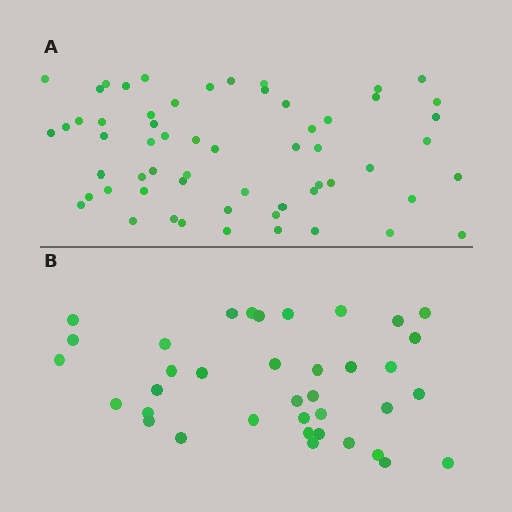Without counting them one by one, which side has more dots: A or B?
Region A (the top region) has more dots.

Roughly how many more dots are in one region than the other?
Region A has approximately 20 more dots than region B.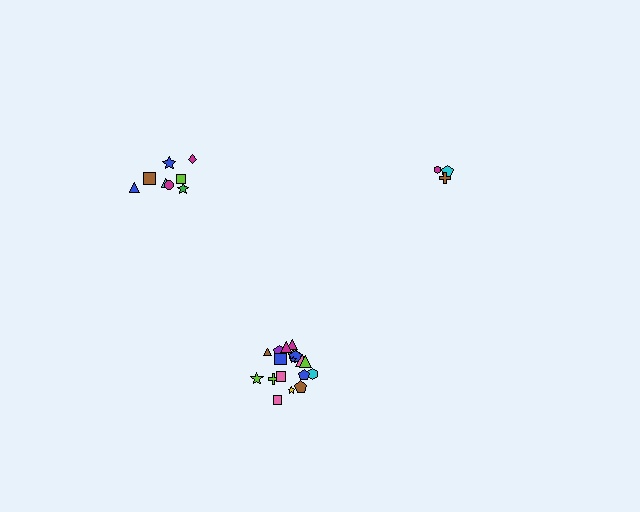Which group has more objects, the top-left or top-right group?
The top-left group.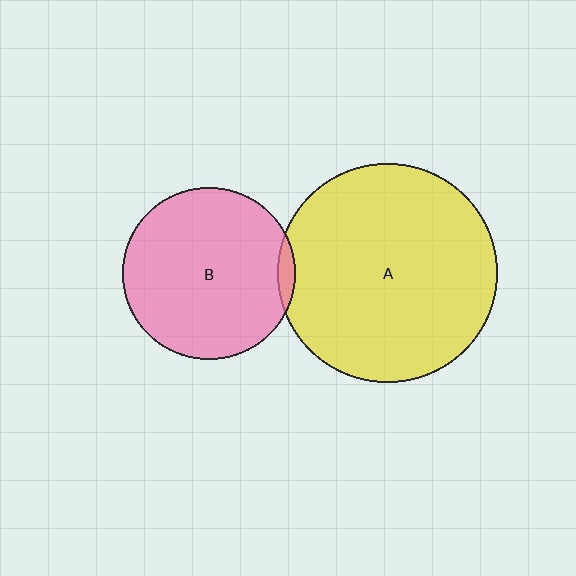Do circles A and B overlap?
Yes.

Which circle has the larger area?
Circle A (yellow).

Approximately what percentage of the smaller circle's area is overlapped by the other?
Approximately 5%.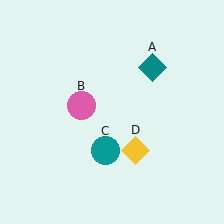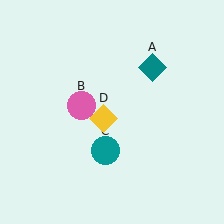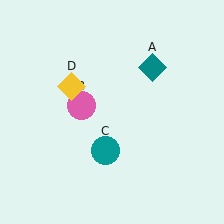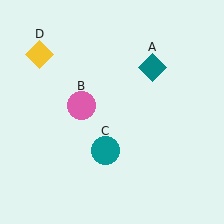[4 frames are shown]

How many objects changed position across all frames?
1 object changed position: yellow diamond (object D).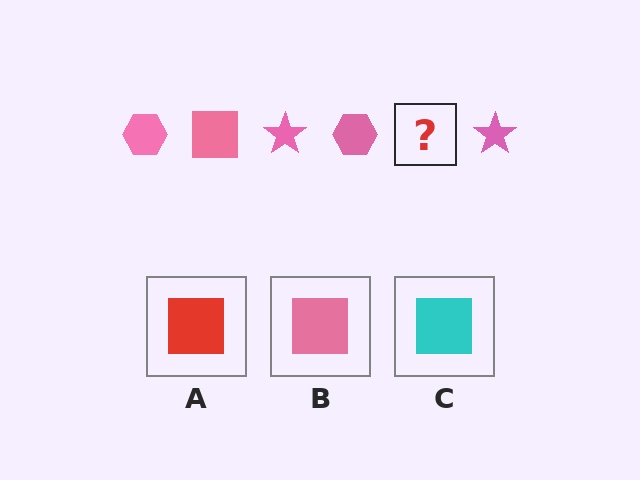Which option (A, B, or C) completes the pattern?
B.